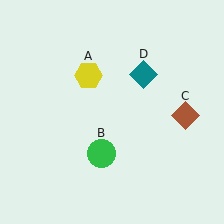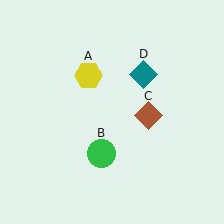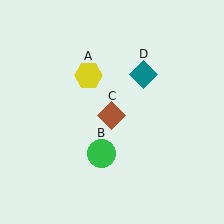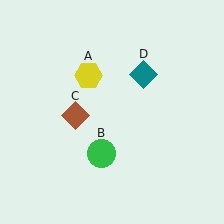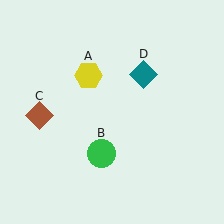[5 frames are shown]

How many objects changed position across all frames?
1 object changed position: brown diamond (object C).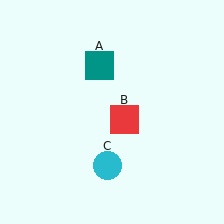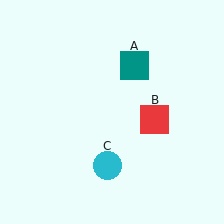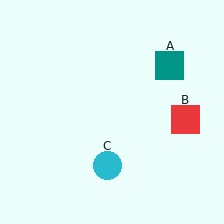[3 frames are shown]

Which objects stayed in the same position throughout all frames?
Cyan circle (object C) remained stationary.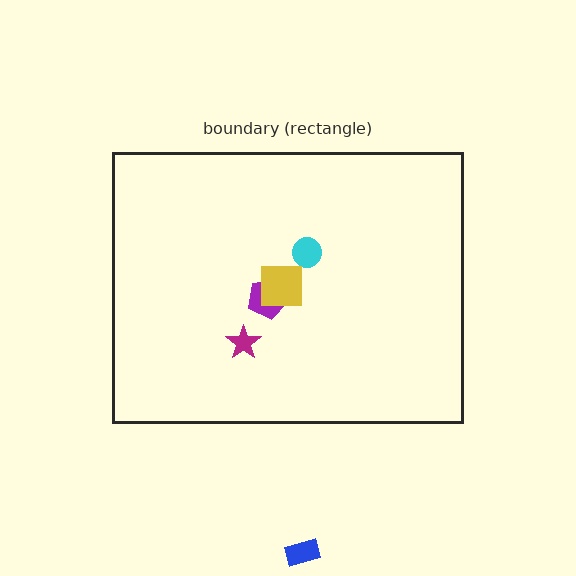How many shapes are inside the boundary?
4 inside, 1 outside.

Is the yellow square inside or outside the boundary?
Inside.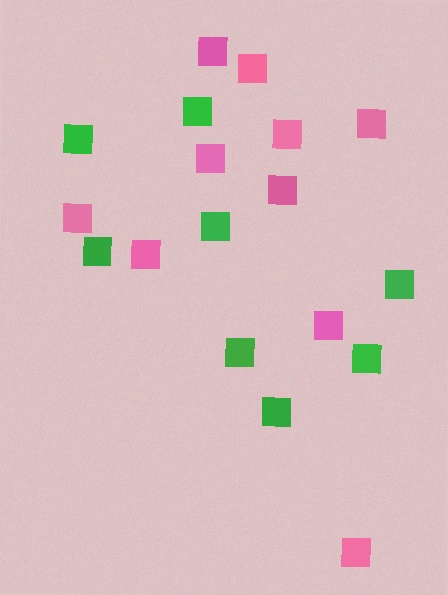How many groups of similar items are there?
There are 2 groups: one group of green squares (8) and one group of pink squares (10).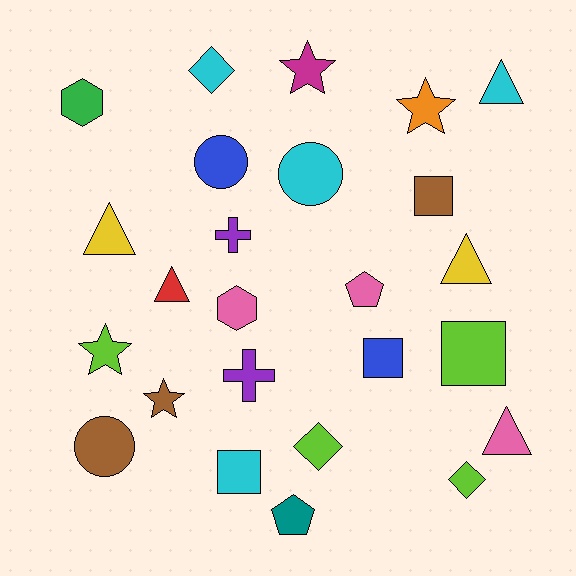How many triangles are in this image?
There are 5 triangles.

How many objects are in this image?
There are 25 objects.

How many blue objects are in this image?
There are 2 blue objects.